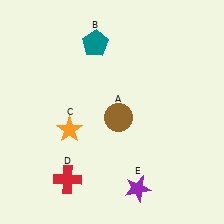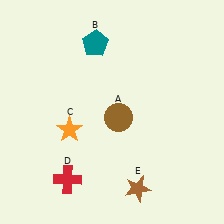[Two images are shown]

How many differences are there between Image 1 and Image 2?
There is 1 difference between the two images.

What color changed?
The star (E) changed from purple in Image 1 to brown in Image 2.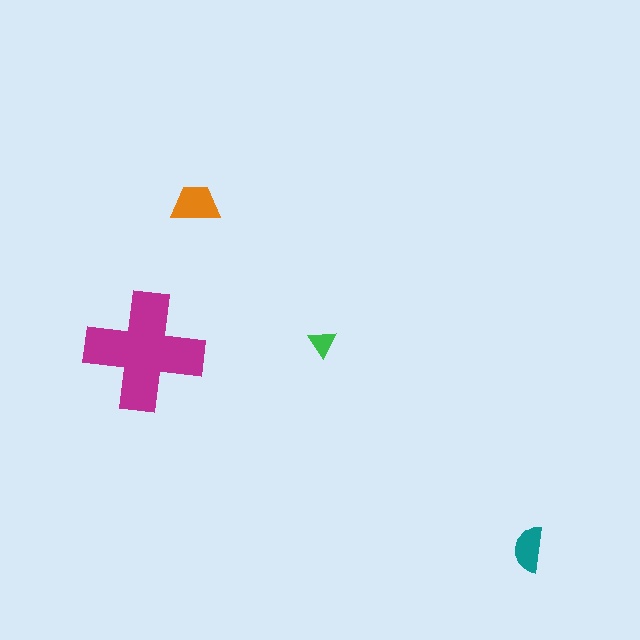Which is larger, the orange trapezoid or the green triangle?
The orange trapezoid.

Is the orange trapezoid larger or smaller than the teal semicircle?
Larger.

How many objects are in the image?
There are 4 objects in the image.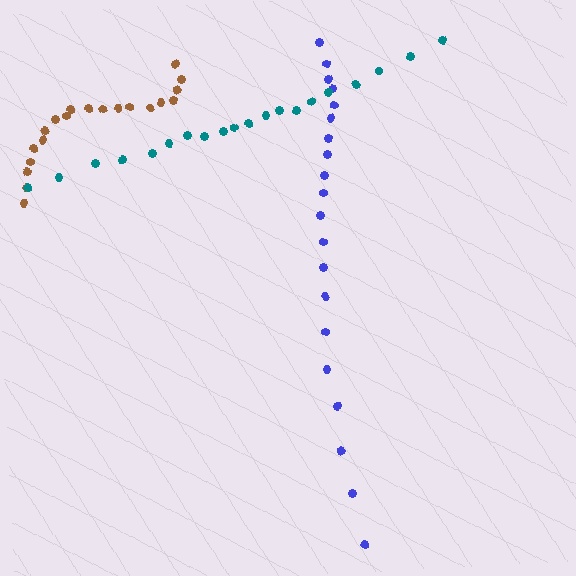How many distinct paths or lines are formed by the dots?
There are 3 distinct paths.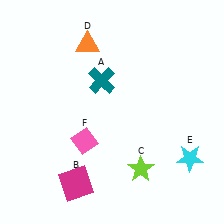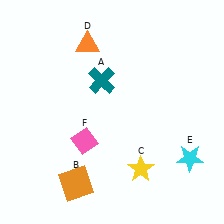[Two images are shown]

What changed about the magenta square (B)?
In Image 1, B is magenta. In Image 2, it changed to orange.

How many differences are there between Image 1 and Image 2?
There are 2 differences between the two images.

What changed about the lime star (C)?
In Image 1, C is lime. In Image 2, it changed to yellow.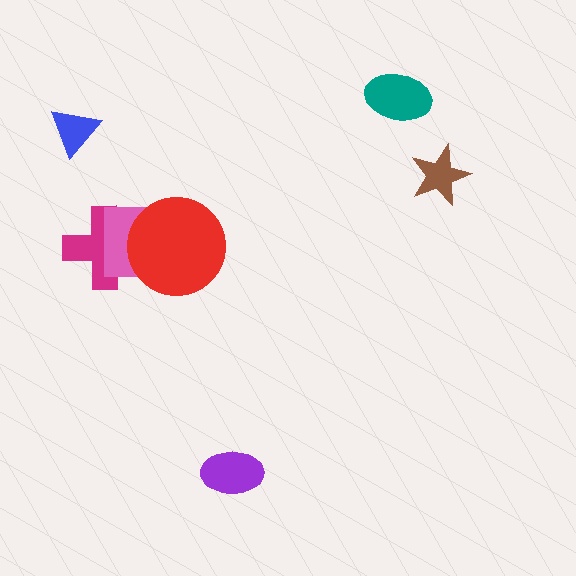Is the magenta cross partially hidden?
Yes, it is partially covered by another shape.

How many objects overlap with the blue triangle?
0 objects overlap with the blue triangle.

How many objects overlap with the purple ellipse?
0 objects overlap with the purple ellipse.